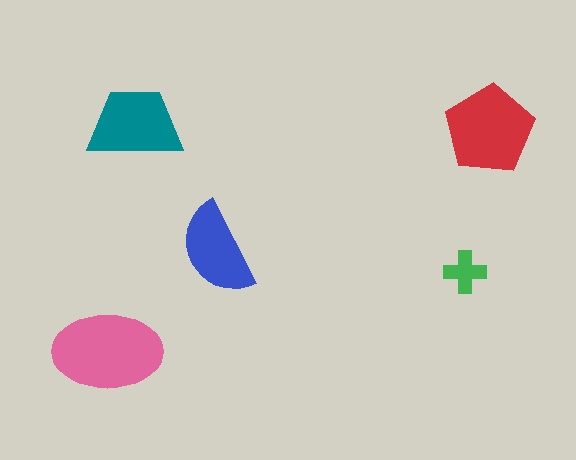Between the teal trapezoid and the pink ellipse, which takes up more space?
The pink ellipse.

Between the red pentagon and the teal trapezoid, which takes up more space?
The red pentagon.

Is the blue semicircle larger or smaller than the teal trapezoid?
Smaller.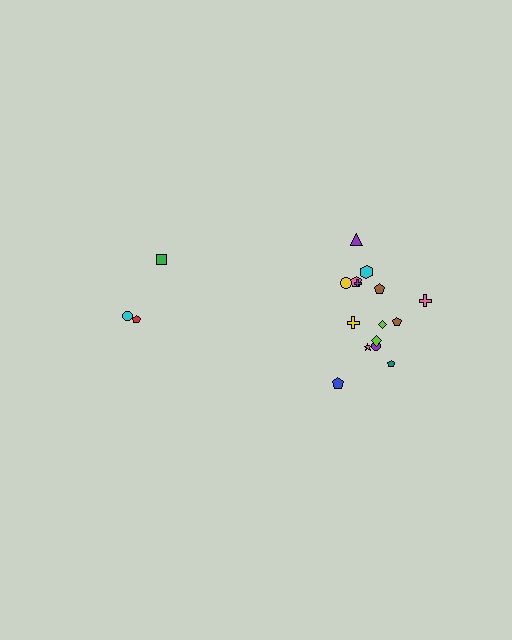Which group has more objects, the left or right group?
The right group.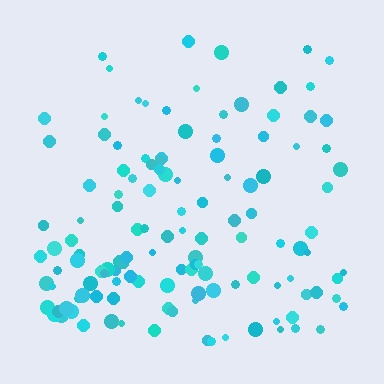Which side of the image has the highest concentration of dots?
The bottom.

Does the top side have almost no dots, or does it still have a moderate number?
Still a moderate number, just noticeably fewer than the bottom.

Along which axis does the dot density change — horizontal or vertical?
Vertical.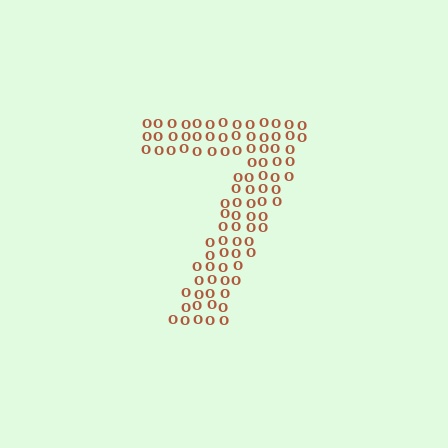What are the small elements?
The small elements are letter O's.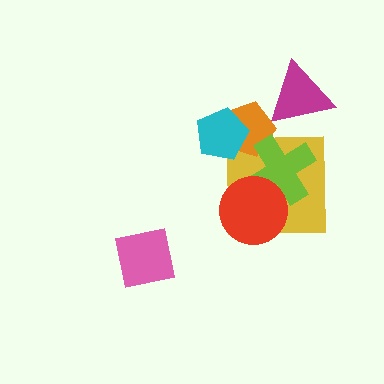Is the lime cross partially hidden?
Yes, it is partially covered by another shape.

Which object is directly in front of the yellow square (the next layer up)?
The orange pentagon is directly in front of the yellow square.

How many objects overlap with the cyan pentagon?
1 object overlaps with the cyan pentagon.